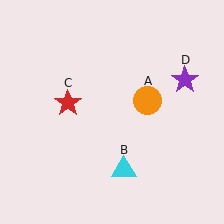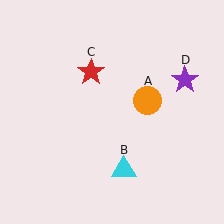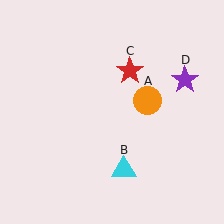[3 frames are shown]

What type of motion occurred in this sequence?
The red star (object C) rotated clockwise around the center of the scene.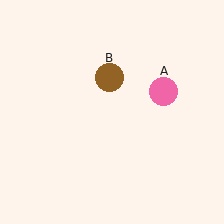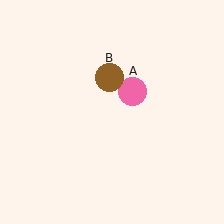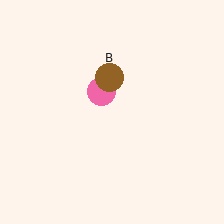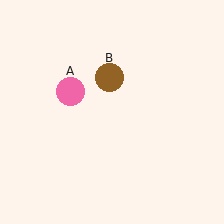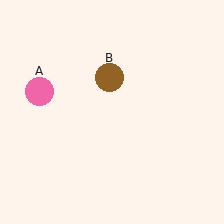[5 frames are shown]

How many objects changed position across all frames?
1 object changed position: pink circle (object A).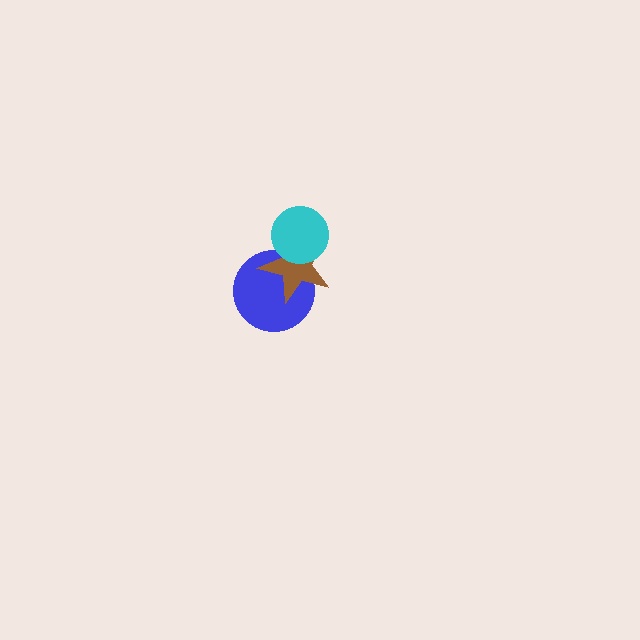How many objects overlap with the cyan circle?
2 objects overlap with the cyan circle.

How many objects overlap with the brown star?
2 objects overlap with the brown star.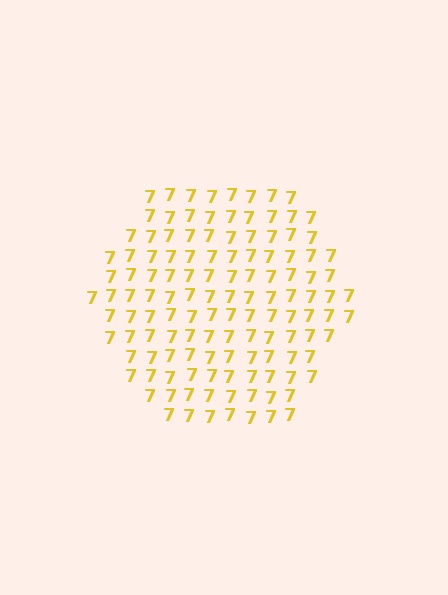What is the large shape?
The large shape is a hexagon.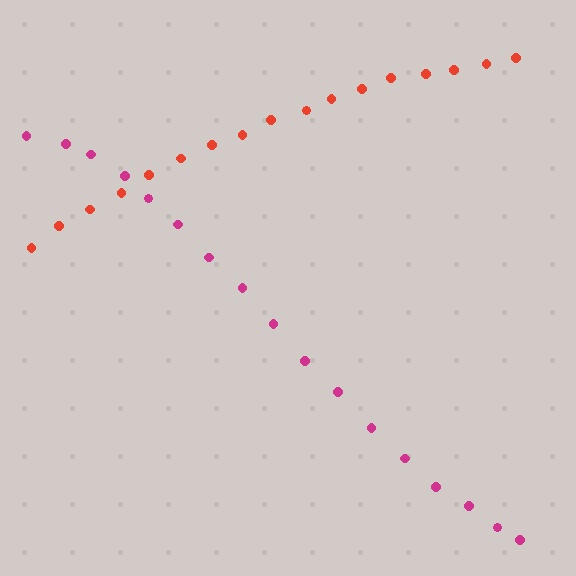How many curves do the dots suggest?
There are 2 distinct paths.